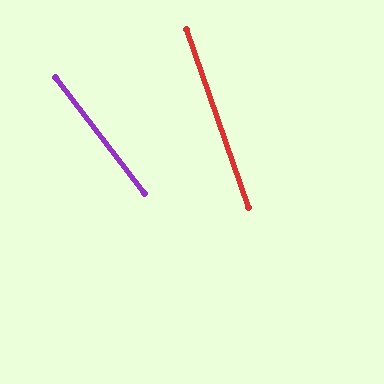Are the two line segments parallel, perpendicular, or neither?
Neither parallel nor perpendicular — they differ by about 18°.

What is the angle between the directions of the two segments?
Approximately 18 degrees.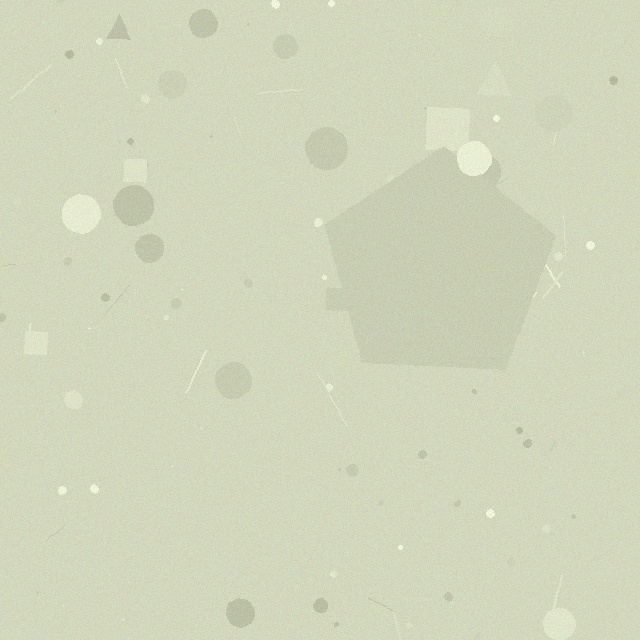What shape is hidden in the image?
A pentagon is hidden in the image.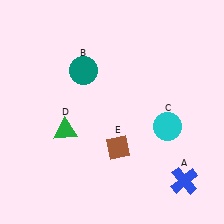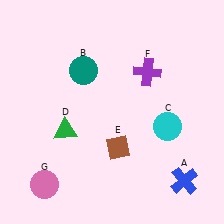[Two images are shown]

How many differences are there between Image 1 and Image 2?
There are 2 differences between the two images.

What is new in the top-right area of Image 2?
A purple cross (F) was added in the top-right area of Image 2.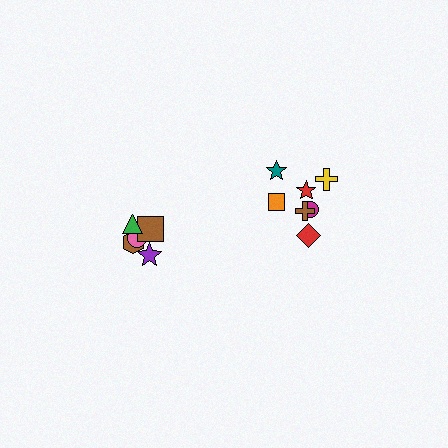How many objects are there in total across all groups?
There are 12 objects.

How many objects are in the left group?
There are 5 objects.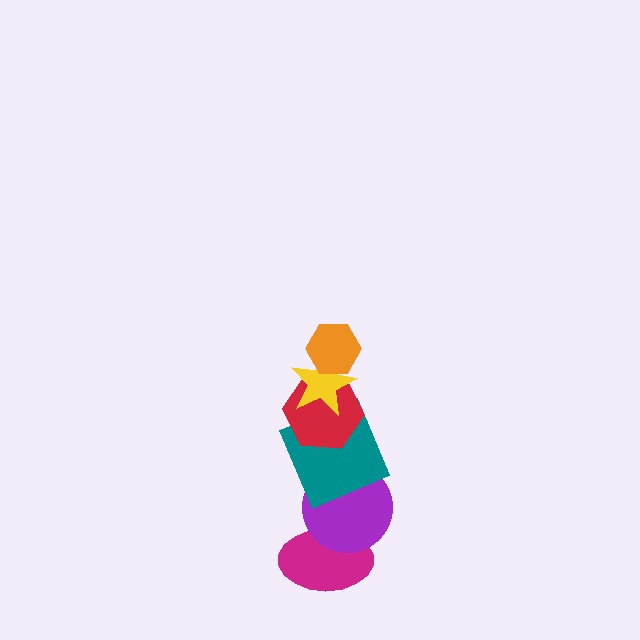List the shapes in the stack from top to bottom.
From top to bottom: the orange hexagon, the yellow star, the red hexagon, the teal square, the purple circle, the magenta ellipse.